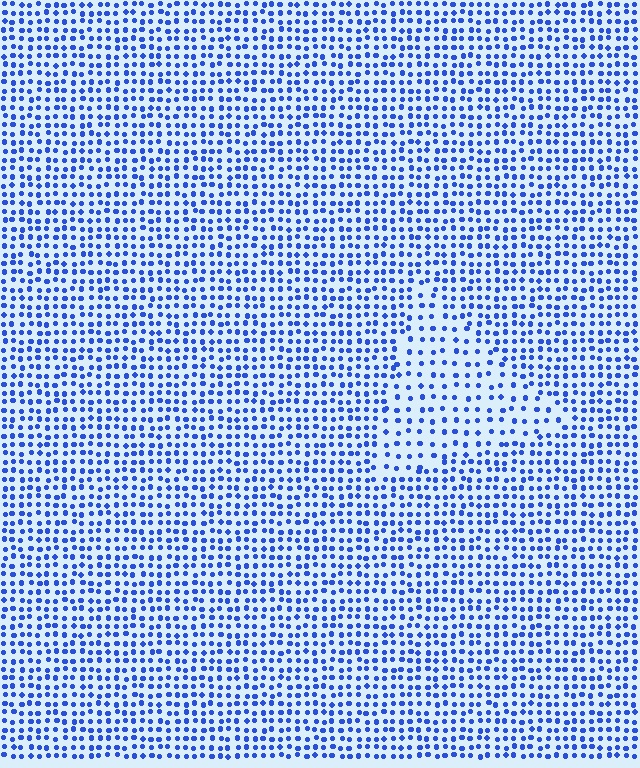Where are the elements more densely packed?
The elements are more densely packed outside the triangle boundary.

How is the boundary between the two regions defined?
The boundary is defined by a change in element density (approximately 1.8x ratio). All elements are the same color, size, and shape.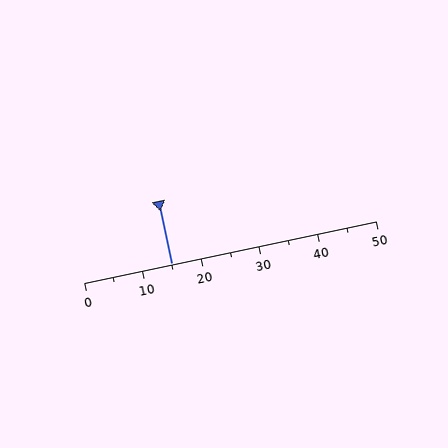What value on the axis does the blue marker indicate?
The marker indicates approximately 15.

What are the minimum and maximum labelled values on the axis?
The axis runs from 0 to 50.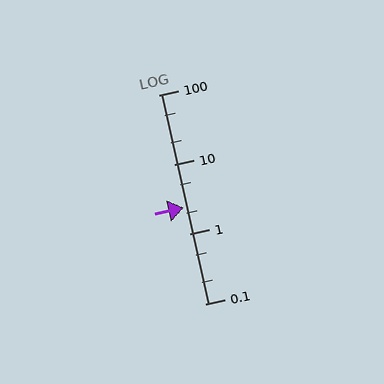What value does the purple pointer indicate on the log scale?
The pointer indicates approximately 2.4.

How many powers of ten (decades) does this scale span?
The scale spans 3 decades, from 0.1 to 100.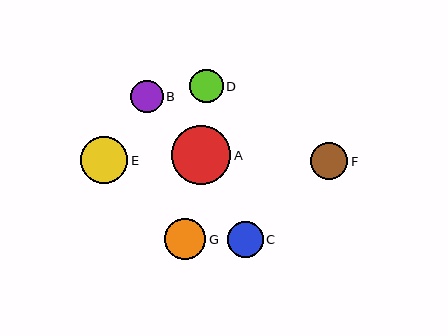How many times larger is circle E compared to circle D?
Circle E is approximately 1.4 times the size of circle D.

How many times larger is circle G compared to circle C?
Circle G is approximately 1.2 times the size of circle C.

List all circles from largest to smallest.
From largest to smallest: A, E, G, F, C, D, B.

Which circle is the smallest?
Circle B is the smallest with a size of approximately 33 pixels.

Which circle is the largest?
Circle A is the largest with a size of approximately 59 pixels.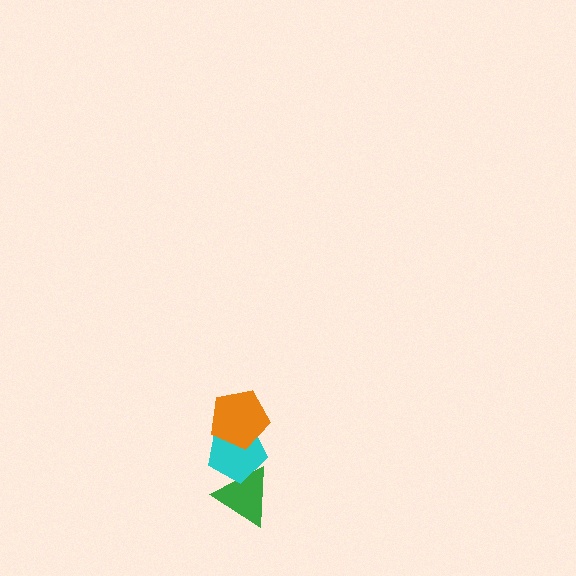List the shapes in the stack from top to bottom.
From top to bottom: the orange pentagon, the cyan pentagon, the green triangle.